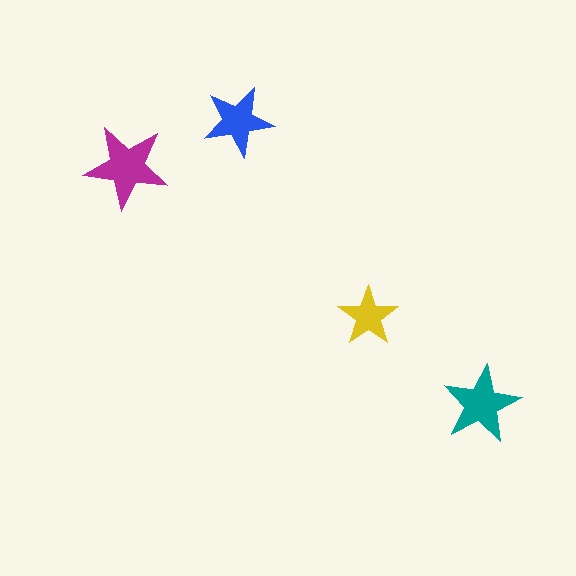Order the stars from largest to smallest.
the magenta one, the teal one, the blue one, the yellow one.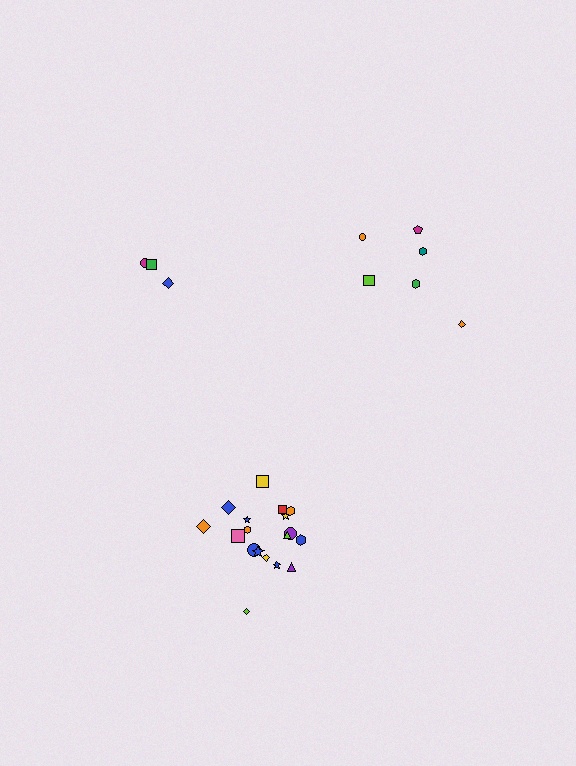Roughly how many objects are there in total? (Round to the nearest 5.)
Roughly 25 objects in total.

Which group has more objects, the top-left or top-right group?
The top-right group.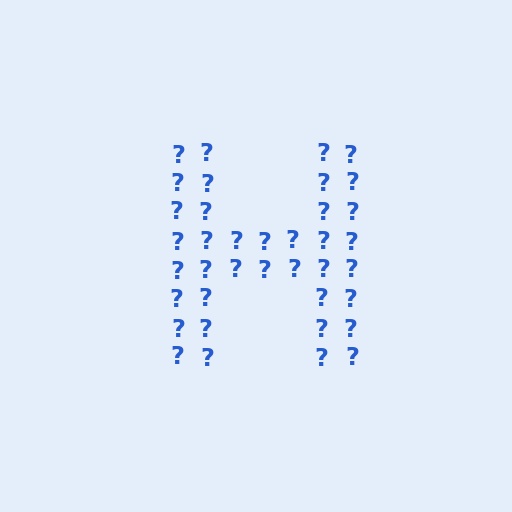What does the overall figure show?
The overall figure shows the letter H.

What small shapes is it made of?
It is made of small question marks.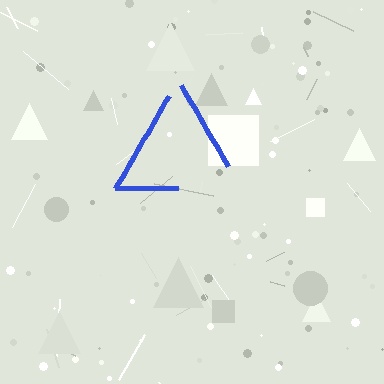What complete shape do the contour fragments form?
The contour fragments form a triangle.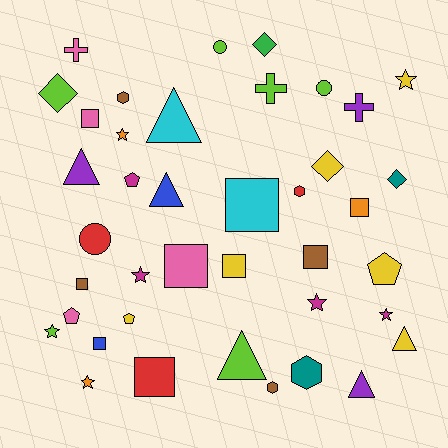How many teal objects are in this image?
There are 2 teal objects.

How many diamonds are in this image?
There are 4 diamonds.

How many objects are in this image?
There are 40 objects.